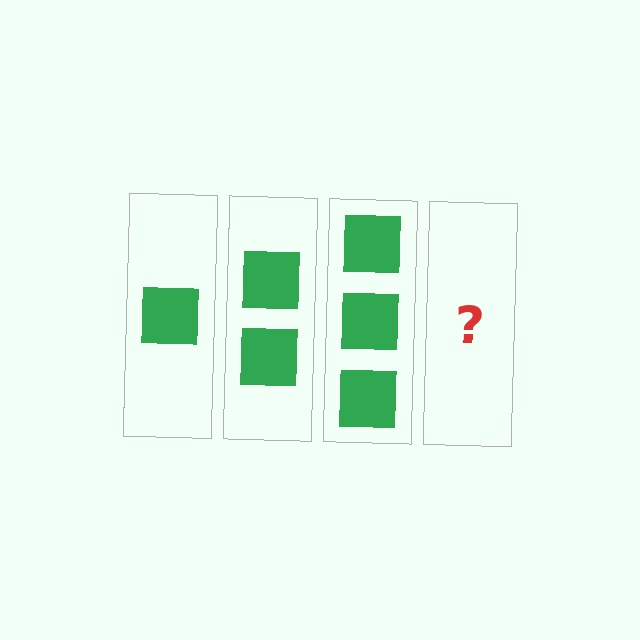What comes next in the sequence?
The next element should be 4 squares.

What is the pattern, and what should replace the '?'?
The pattern is that each step adds one more square. The '?' should be 4 squares.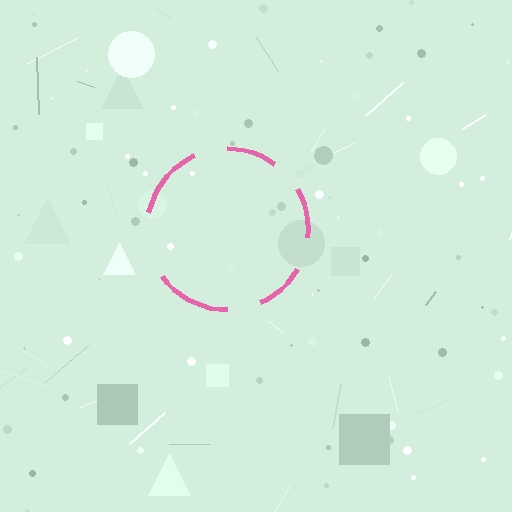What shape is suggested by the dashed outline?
The dashed outline suggests a circle.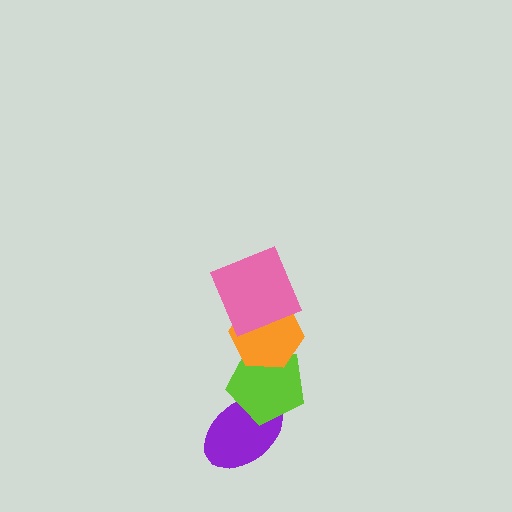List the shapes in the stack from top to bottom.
From top to bottom: the pink square, the orange hexagon, the lime pentagon, the purple ellipse.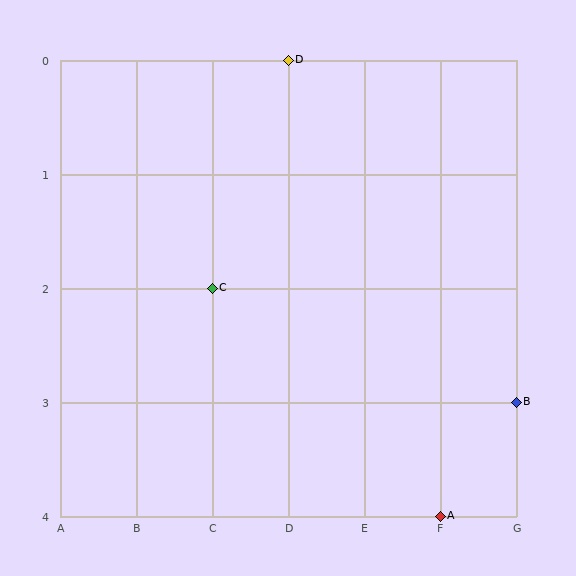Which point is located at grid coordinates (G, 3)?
Point B is at (G, 3).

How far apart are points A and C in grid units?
Points A and C are 3 columns and 2 rows apart (about 3.6 grid units diagonally).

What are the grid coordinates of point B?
Point B is at grid coordinates (G, 3).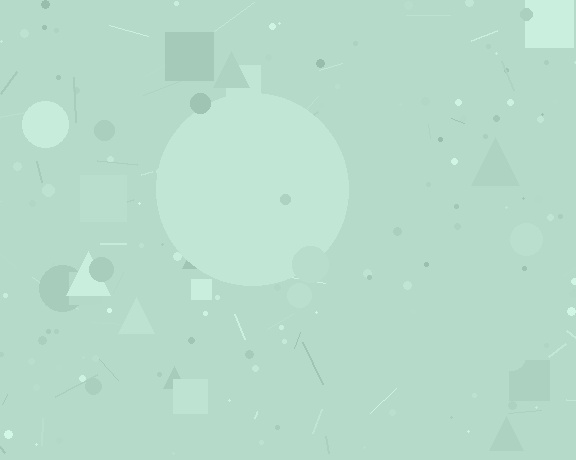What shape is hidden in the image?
A circle is hidden in the image.